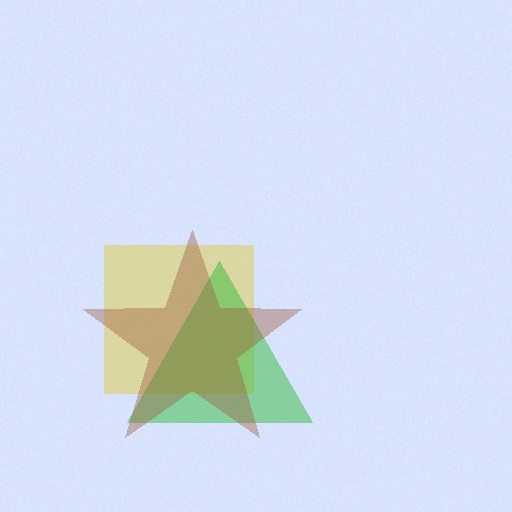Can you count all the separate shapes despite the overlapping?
Yes, there are 3 separate shapes.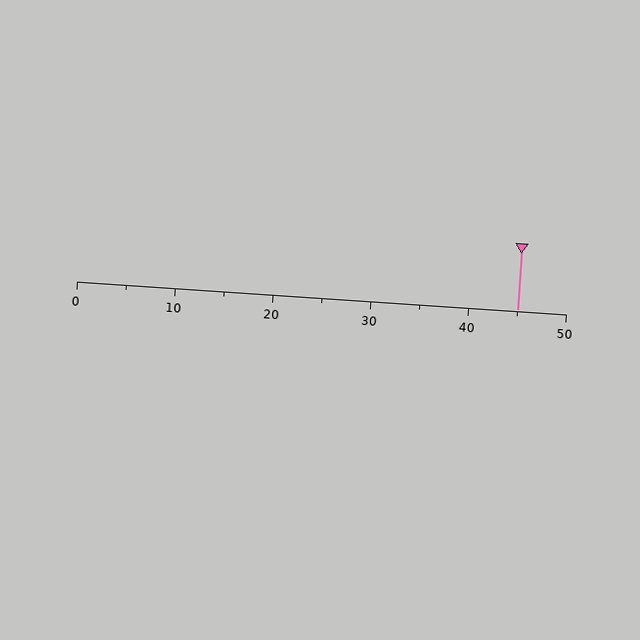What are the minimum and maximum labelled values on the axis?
The axis runs from 0 to 50.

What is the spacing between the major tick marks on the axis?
The major ticks are spaced 10 apart.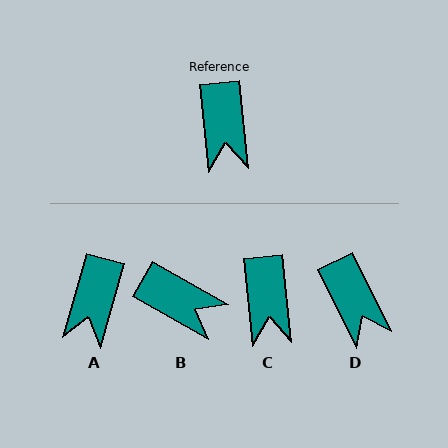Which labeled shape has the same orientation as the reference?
C.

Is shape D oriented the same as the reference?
No, it is off by about 20 degrees.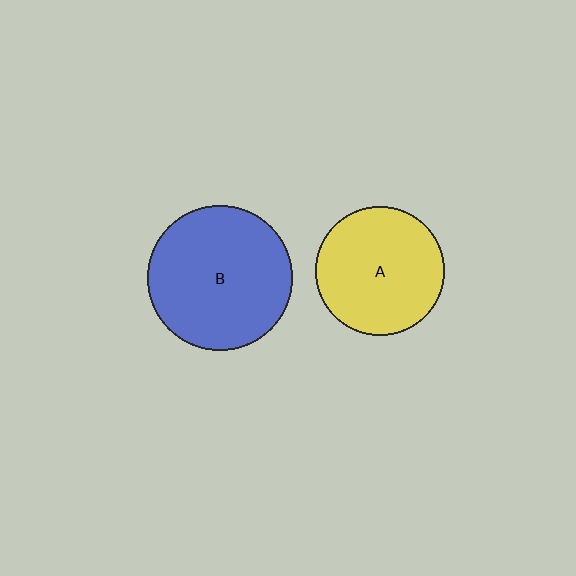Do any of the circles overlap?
No, none of the circles overlap.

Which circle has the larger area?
Circle B (blue).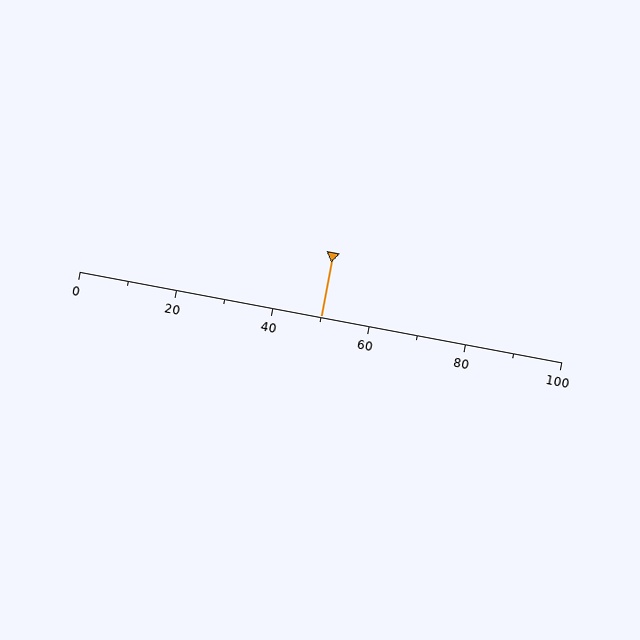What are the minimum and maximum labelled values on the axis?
The axis runs from 0 to 100.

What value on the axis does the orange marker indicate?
The marker indicates approximately 50.